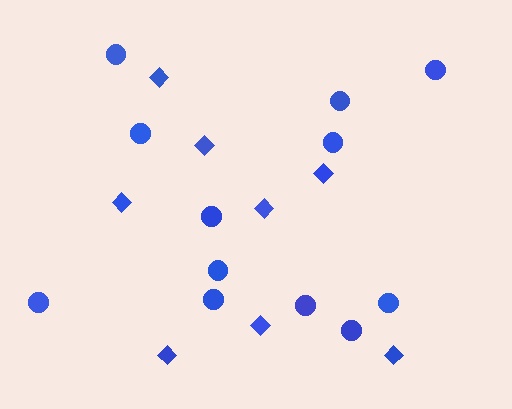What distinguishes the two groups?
There are 2 groups: one group of circles (12) and one group of diamonds (8).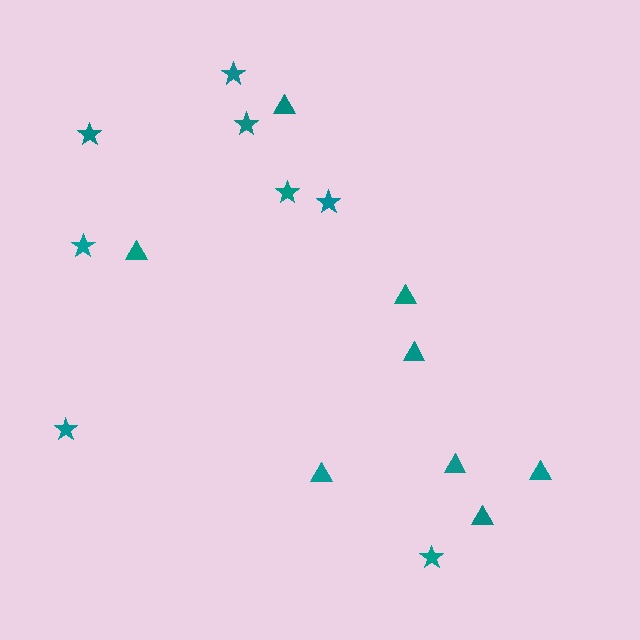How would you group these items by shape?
There are 2 groups: one group of stars (8) and one group of triangles (8).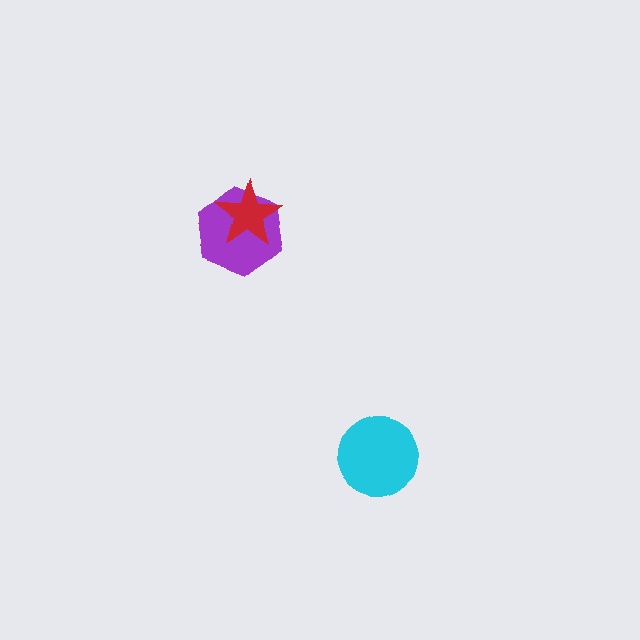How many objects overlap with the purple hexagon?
1 object overlaps with the purple hexagon.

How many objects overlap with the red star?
1 object overlaps with the red star.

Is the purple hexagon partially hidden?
Yes, it is partially covered by another shape.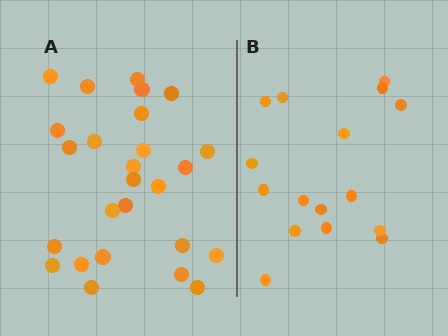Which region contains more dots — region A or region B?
Region A (the left region) has more dots.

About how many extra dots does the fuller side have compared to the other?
Region A has roughly 10 or so more dots than region B.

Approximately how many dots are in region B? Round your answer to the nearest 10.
About 20 dots. (The exact count is 16, which rounds to 20.)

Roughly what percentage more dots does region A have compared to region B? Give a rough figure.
About 60% more.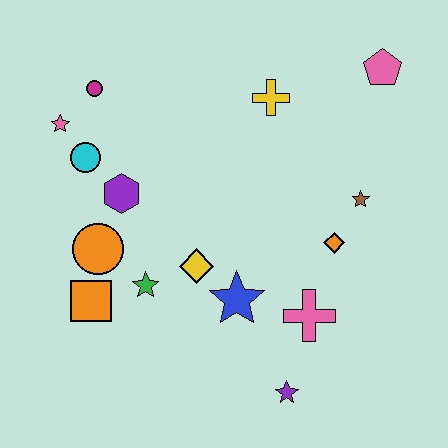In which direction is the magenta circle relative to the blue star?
The magenta circle is above the blue star.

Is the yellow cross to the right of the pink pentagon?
No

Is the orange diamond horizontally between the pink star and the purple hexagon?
No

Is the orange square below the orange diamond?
Yes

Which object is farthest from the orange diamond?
The pink star is farthest from the orange diamond.